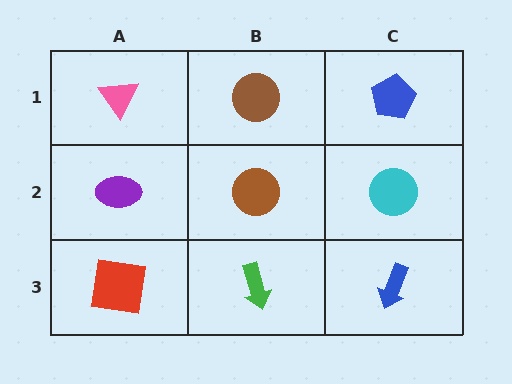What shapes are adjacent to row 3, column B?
A brown circle (row 2, column B), a red square (row 3, column A), a blue arrow (row 3, column C).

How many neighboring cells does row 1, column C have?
2.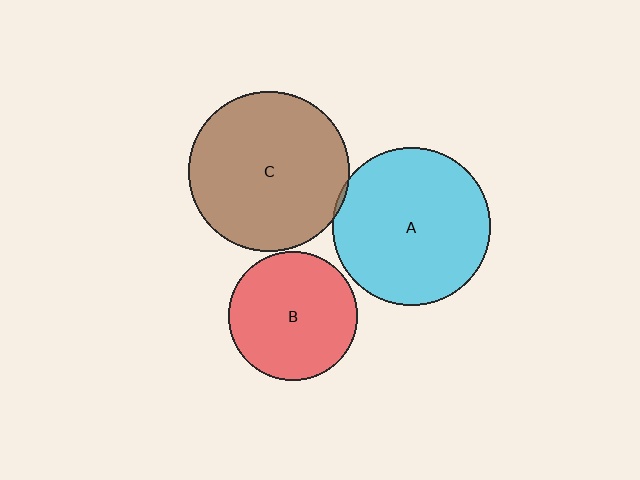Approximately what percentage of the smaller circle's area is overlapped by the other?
Approximately 5%.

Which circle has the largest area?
Circle C (brown).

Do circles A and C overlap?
Yes.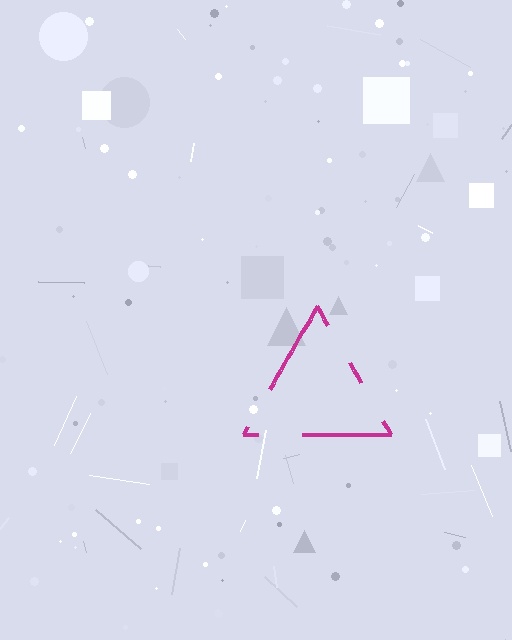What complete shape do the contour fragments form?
The contour fragments form a triangle.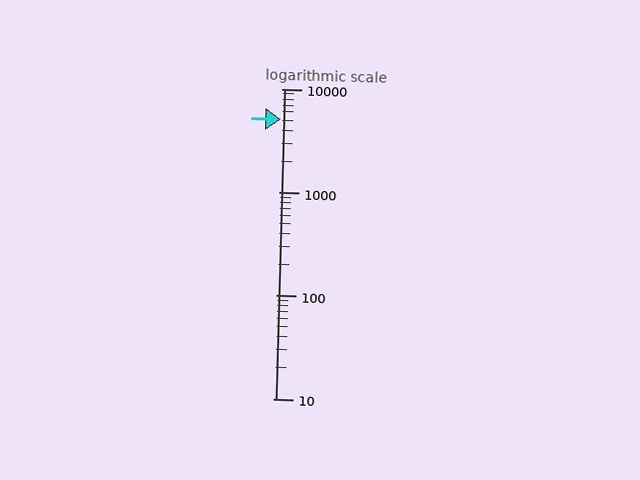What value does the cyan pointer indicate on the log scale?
The pointer indicates approximately 5100.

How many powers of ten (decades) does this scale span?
The scale spans 3 decades, from 10 to 10000.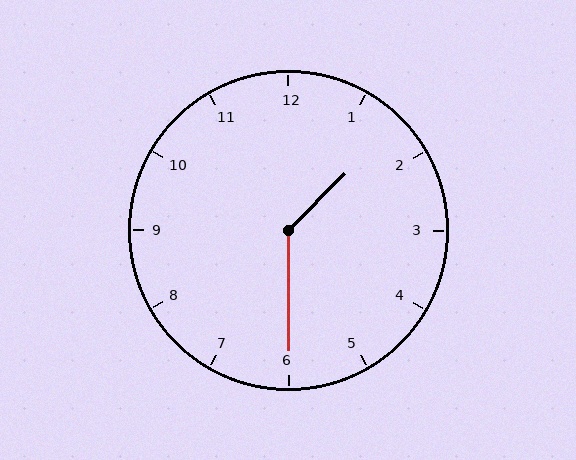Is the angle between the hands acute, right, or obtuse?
It is obtuse.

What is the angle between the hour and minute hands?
Approximately 135 degrees.